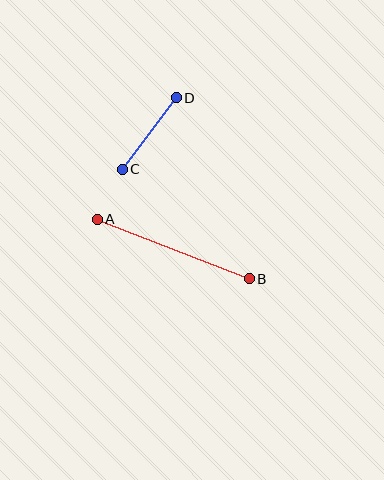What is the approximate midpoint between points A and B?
The midpoint is at approximately (173, 249) pixels.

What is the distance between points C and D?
The distance is approximately 90 pixels.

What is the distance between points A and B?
The distance is approximately 163 pixels.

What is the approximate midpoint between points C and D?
The midpoint is at approximately (149, 133) pixels.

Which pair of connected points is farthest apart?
Points A and B are farthest apart.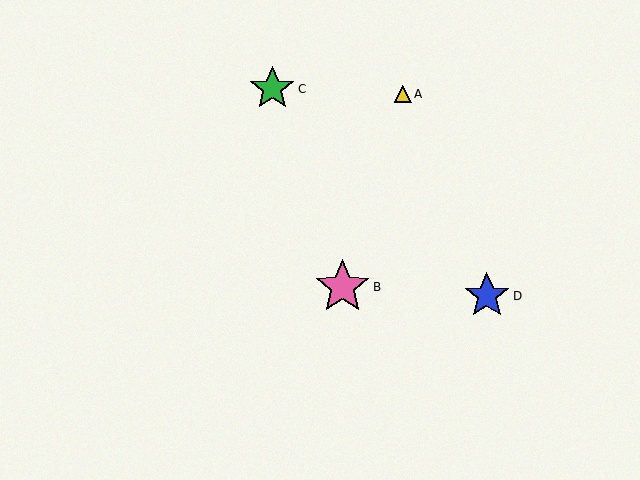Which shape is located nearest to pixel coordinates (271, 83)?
The green star (labeled C) at (272, 89) is nearest to that location.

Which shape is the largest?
The pink star (labeled B) is the largest.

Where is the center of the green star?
The center of the green star is at (272, 89).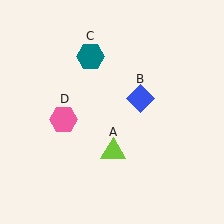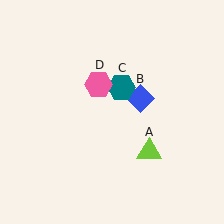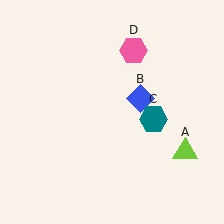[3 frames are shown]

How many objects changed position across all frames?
3 objects changed position: lime triangle (object A), teal hexagon (object C), pink hexagon (object D).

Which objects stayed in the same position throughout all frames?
Blue diamond (object B) remained stationary.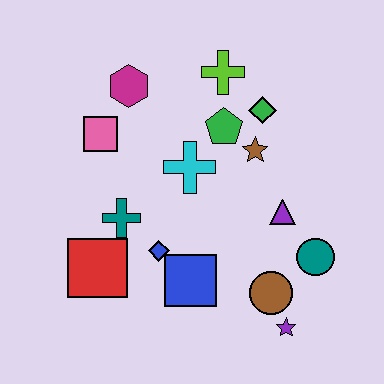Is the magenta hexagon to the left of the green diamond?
Yes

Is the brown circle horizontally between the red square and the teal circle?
Yes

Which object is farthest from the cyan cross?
The purple star is farthest from the cyan cross.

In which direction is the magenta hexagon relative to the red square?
The magenta hexagon is above the red square.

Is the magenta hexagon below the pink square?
No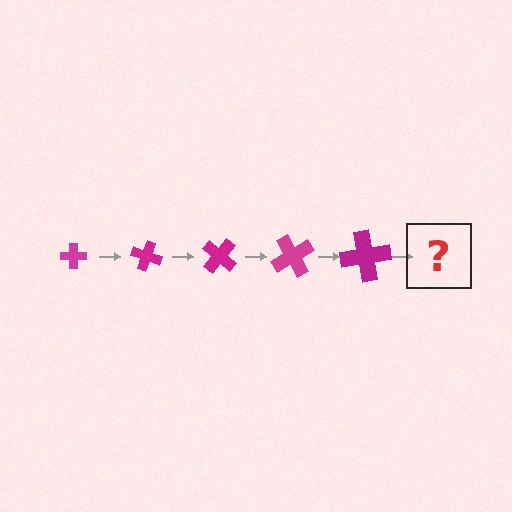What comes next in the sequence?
The next element should be a cross, larger than the previous one and rotated 100 degrees from the start.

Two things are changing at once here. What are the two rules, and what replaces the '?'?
The two rules are that the cross grows larger each step and it rotates 20 degrees each step. The '?' should be a cross, larger than the previous one and rotated 100 degrees from the start.